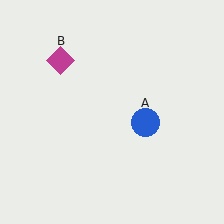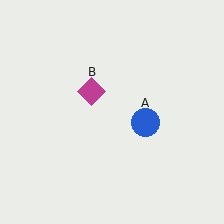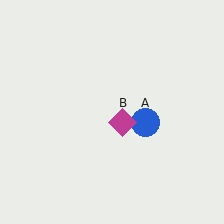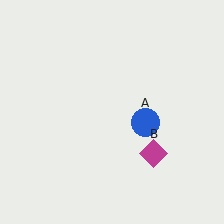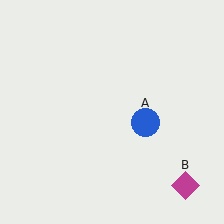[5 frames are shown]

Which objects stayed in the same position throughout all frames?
Blue circle (object A) remained stationary.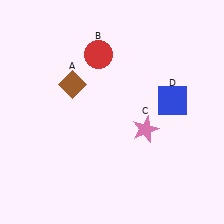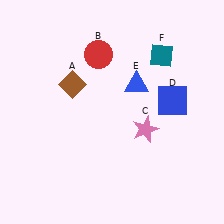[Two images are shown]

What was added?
A blue triangle (E), a teal diamond (F) were added in Image 2.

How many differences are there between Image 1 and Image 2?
There are 2 differences between the two images.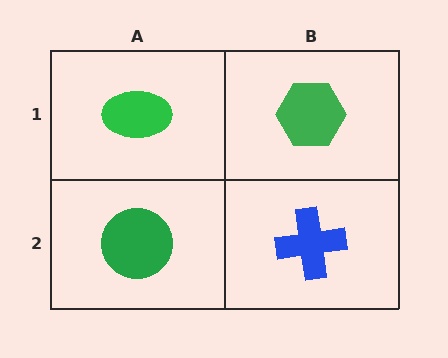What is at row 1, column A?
A green ellipse.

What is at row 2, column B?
A blue cross.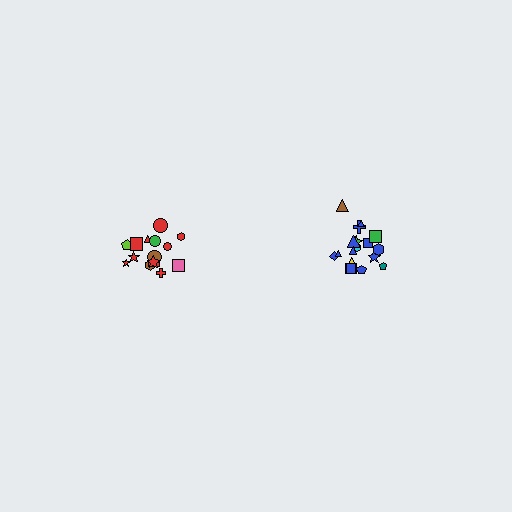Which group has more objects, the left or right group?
The right group.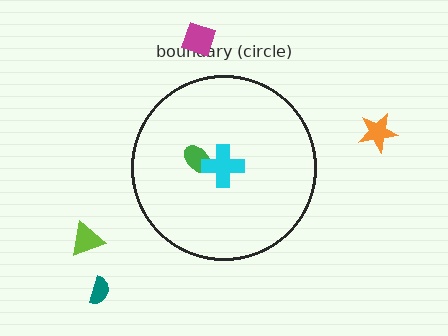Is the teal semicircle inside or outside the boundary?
Outside.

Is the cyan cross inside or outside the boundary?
Inside.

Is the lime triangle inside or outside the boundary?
Outside.